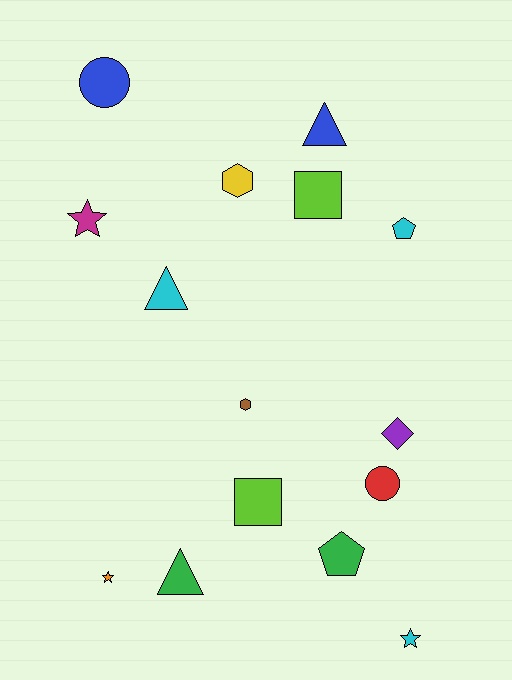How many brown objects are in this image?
There is 1 brown object.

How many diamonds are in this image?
There is 1 diamond.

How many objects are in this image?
There are 15 objects.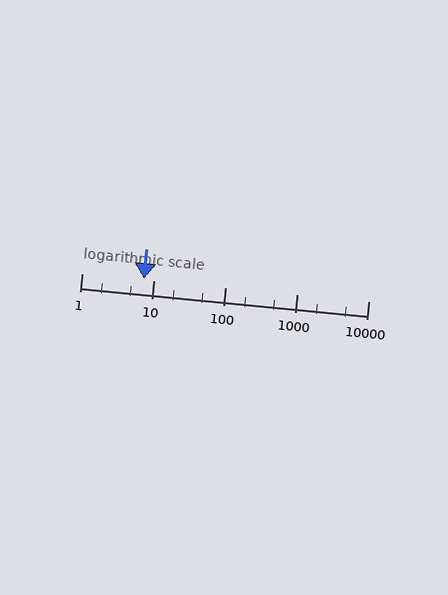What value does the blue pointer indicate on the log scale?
The pointer indicates approximately 7.4.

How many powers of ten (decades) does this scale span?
The scale spans 4 decades, from 1 to 10000.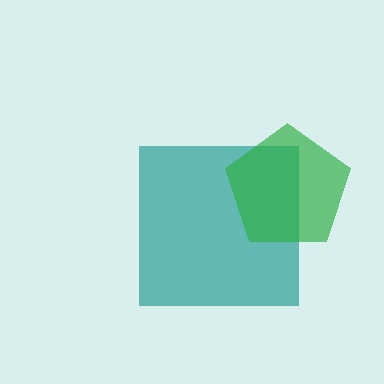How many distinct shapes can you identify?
There are 2 distinct shapes: a teal square, a green pentagon.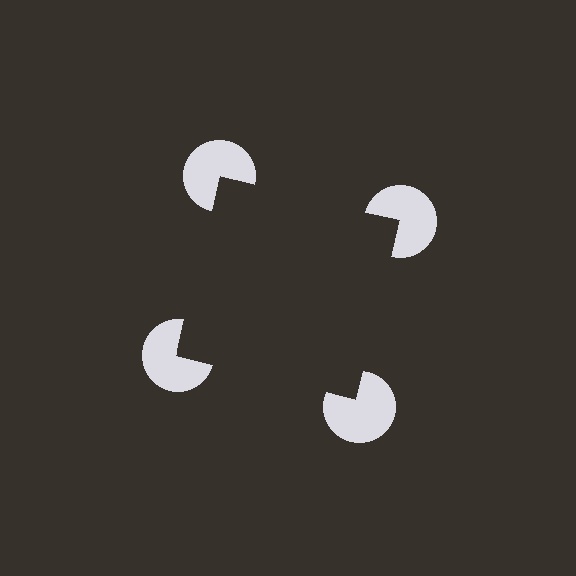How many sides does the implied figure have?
4 sides.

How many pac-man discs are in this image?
There are 4 — one at each vertex of the illusory square.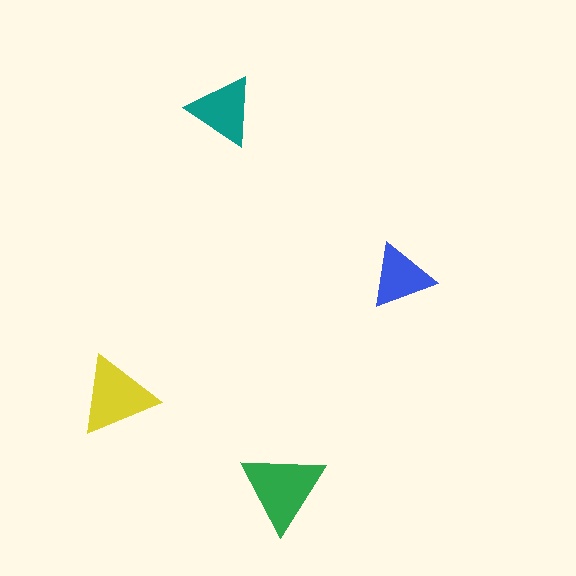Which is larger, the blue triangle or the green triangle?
The green one.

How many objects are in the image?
There are 4 objects in the image.